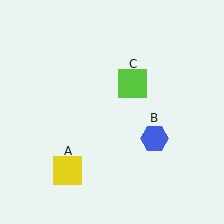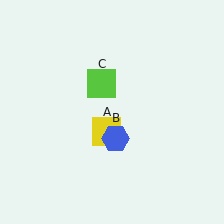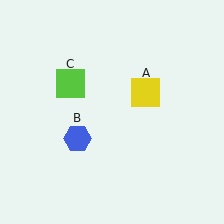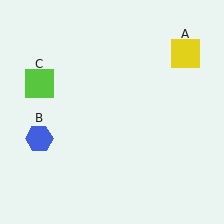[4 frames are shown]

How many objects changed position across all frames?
3 objects changed position: yellow square (object A), blue hexagon (object B), lime square (object C).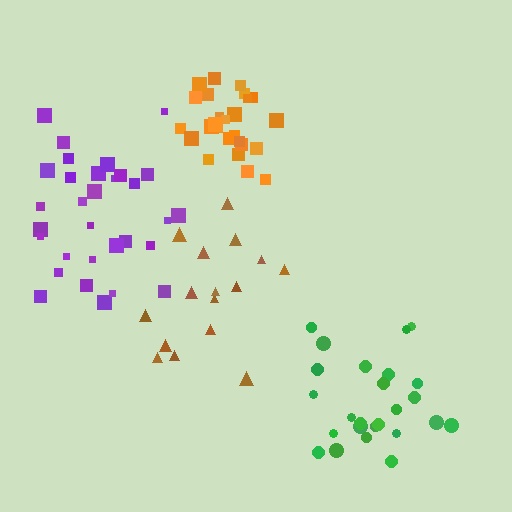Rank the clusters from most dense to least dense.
orange, purple, green, brown.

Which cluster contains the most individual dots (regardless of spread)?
Purple (32).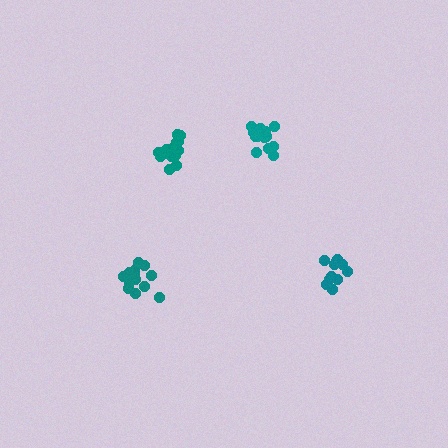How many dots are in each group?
Group 1: 14 dots, Group 2: 13 dots, Group 3: 11 dots, Group 4: 14 dots (52 total).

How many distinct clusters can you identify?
There are 4 distinct clusters.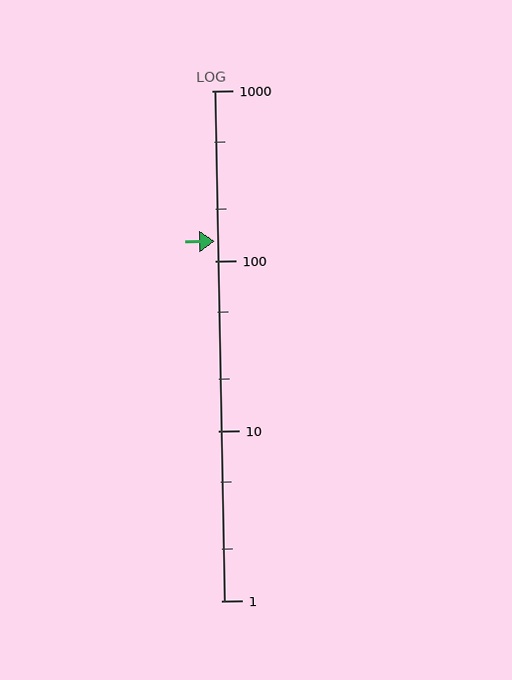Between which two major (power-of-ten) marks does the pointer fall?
The pointer is between 100 and 1000.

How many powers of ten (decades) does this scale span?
The scale spans 3 decades, from 1 to 1000.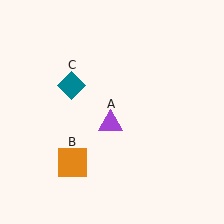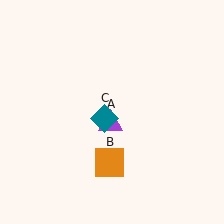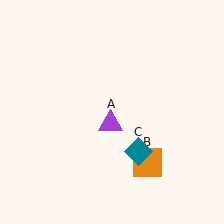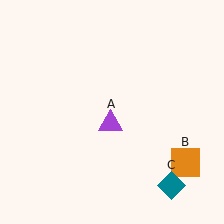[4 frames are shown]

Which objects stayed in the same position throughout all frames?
Purple triangle (object A) remained stationary.